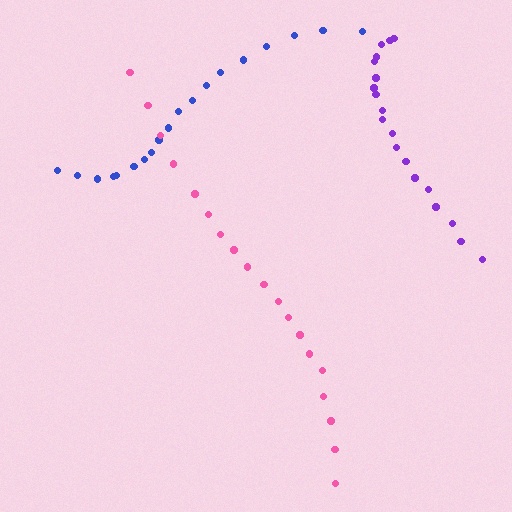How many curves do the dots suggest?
There are 3 distinct paths.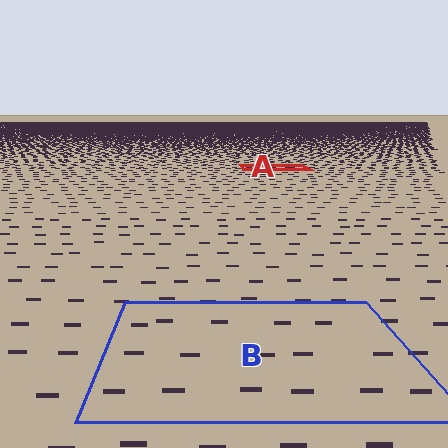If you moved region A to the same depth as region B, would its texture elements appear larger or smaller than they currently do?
They would appear larger. At a closer depth, the same texture elements are projected at a bigger on-screen size.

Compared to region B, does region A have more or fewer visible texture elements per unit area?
Region A has more texture elements per unit area — they are packed more densely because it is farther away.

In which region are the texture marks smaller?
The texture marks are smaller in region A, because it is farther away.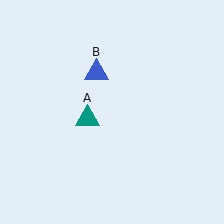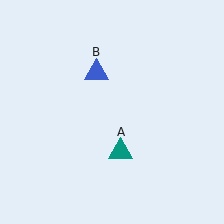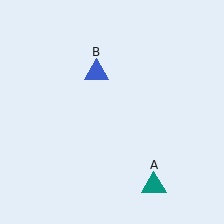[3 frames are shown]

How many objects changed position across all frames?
1 object changed position: teal triangle (object A).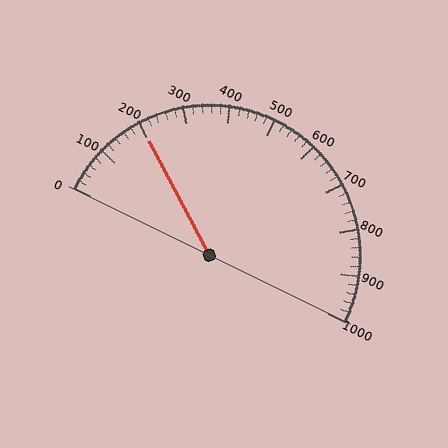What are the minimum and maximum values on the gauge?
The gauge ranges from 0 to 1000.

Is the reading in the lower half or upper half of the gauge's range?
The reading is in the lower half of the range (0 to 1000).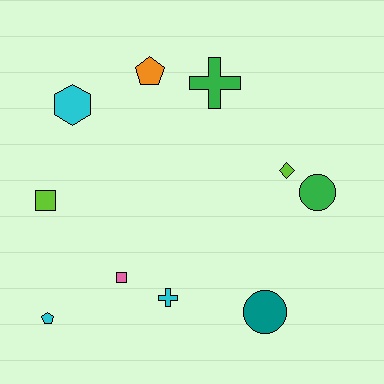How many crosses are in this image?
There are 2 crosses.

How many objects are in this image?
There are 10 objects.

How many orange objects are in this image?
There is 1 orange object.